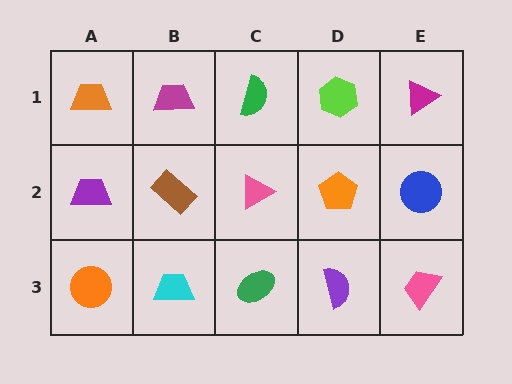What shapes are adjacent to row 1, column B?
A brown rectangle (row 2, column B), an orange trapezoid (row 1, column A), a green semicircle (row 1, column C).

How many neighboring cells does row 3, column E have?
2.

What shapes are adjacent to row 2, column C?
A green semicircle (row 1, column C), a green ellipse (row 3, column C), a brown rectangle (row 2, column B), an orange pentagon (row 2, column D).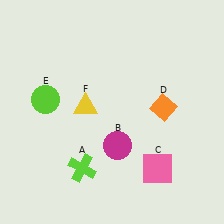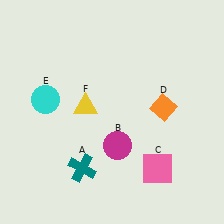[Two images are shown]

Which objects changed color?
A changed from lime to teal. E changed from lime to cyan.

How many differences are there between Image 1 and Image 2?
There are 2 differences between the two images.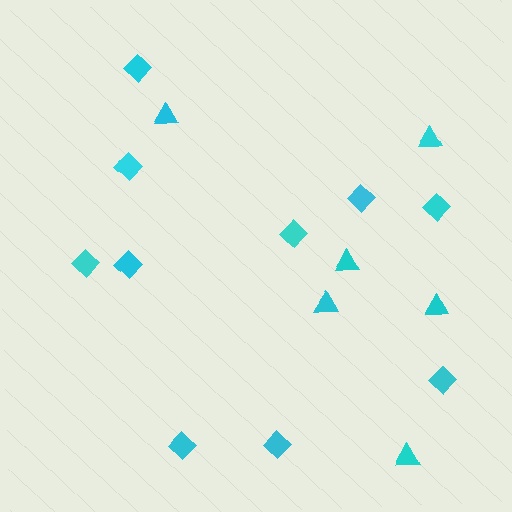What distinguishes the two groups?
There are 2 groups: one group of diamonds (10) and one group of triangles (6).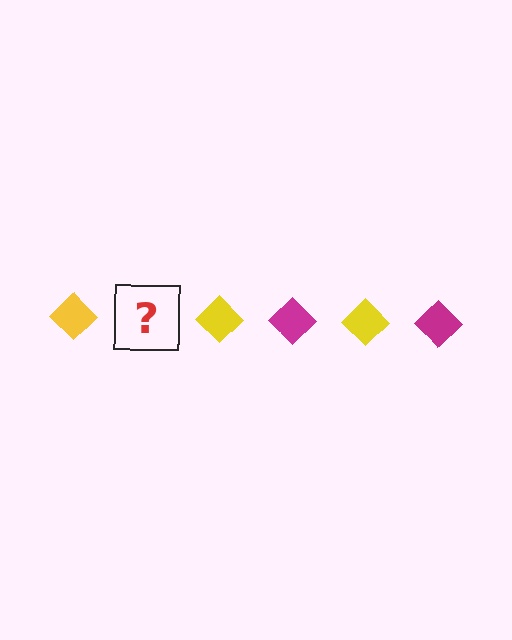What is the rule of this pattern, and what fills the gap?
The rule is that the pattern cycles through yellow, magenta diamonds. The gap should be filled with a magenta diamond.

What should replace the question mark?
The question mark should be replaced with a magenta diamond.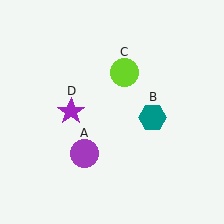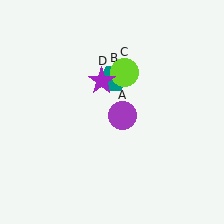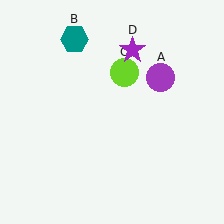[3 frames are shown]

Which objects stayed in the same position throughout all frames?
Lime circle (object C) remained stationary.